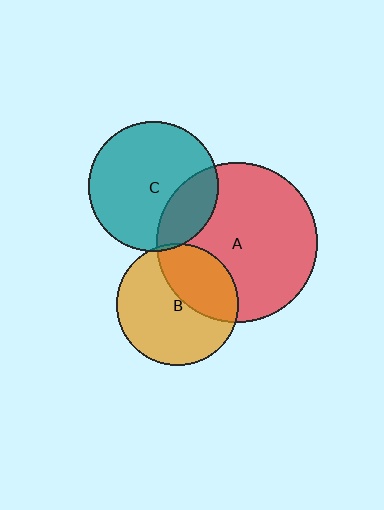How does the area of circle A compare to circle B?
Approximately 1.7 times.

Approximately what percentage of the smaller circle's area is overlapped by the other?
Approximately 5%.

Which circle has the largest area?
Circle A (red).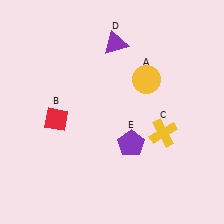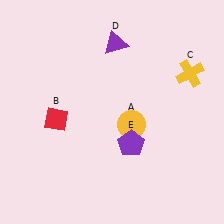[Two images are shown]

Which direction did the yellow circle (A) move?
The yellow circle (A) moved down.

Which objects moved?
The objects that moved are: the yellow circle (A), the yellow cross (C).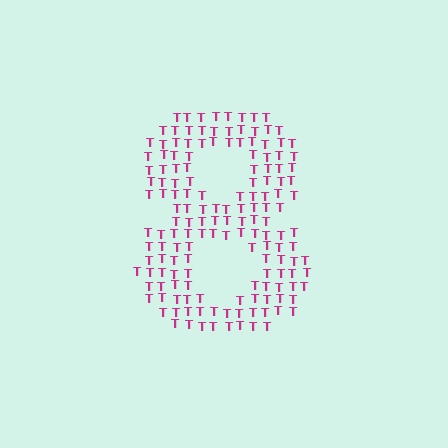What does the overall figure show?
The overall figure shows the digit 8.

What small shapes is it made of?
It is made of small letter T's.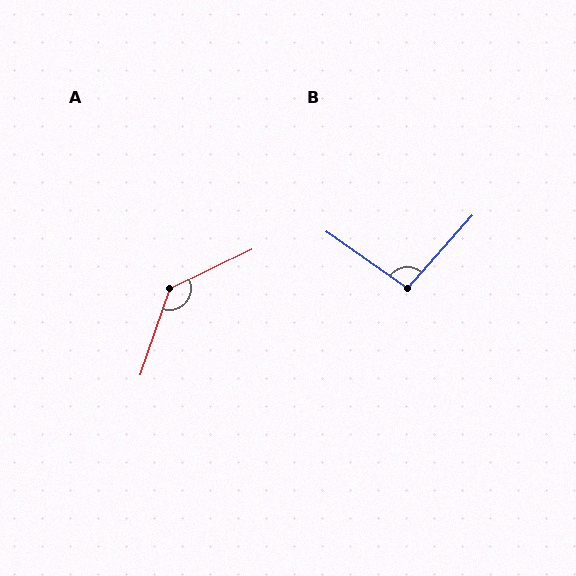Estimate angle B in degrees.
Approximately 96 degrees.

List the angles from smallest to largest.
B (96°), A (135°).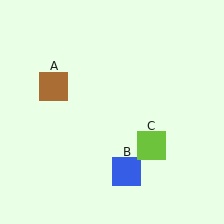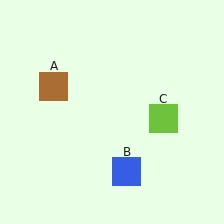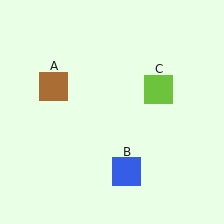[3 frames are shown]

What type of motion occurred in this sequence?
The lime square (object C) rotated counterclockwise around the center of the scene.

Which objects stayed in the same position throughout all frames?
Brown square (object A) and blue square (object B) remained stationary.